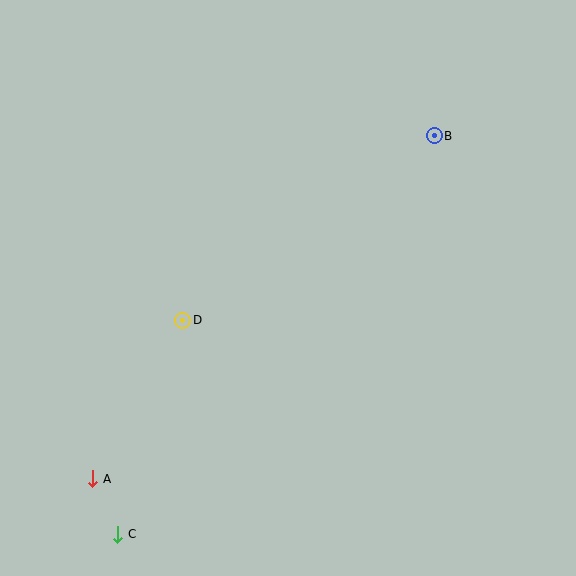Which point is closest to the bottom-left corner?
Point C is closest to the bottom-left corner.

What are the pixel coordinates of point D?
Point D is at (183, 320).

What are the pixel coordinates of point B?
Point B is at (434, 136).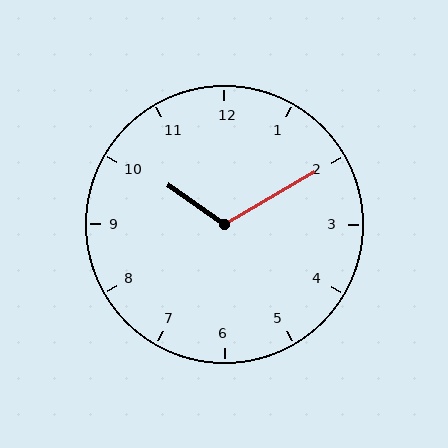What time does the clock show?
10:10.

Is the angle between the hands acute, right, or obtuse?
It is obtuse.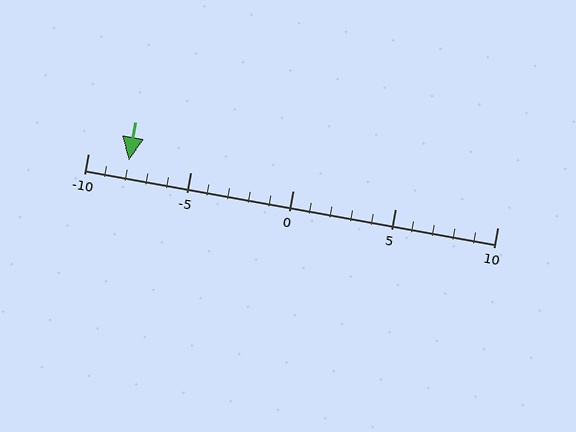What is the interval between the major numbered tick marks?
The major tick marks are spaced 5 units apart.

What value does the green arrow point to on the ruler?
The green arrow points to approximately -8.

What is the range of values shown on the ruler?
The ruler shows values from -10 to 10.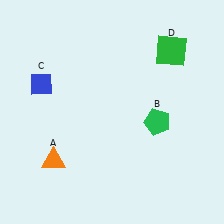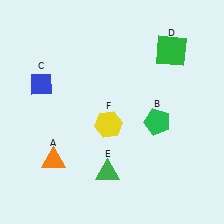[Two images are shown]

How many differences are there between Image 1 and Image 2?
There are 2 differences between the two images.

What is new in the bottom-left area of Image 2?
A yellow hexagon (F) was added in the bottom-left area of Image 2.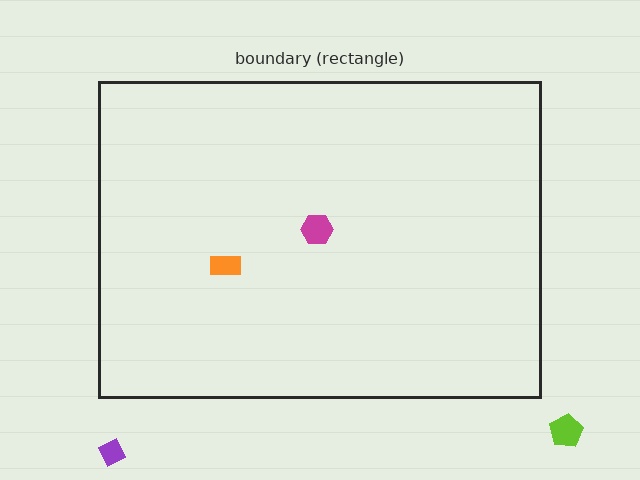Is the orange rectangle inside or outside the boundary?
Inside.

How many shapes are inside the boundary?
2 inside, 2 outside.